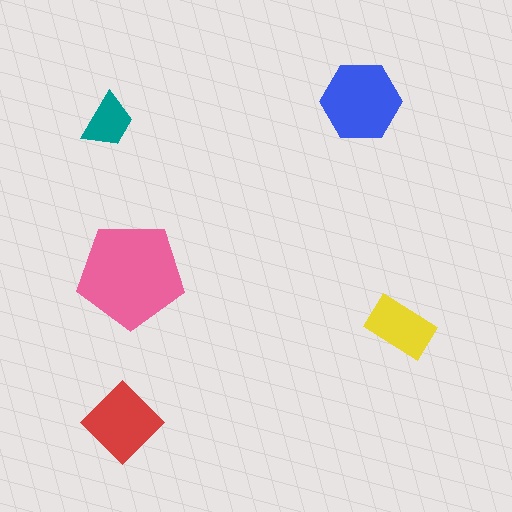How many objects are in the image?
There are 5 objects in the image.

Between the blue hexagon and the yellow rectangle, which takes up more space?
The blue hexagon.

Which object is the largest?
The pink pentagon.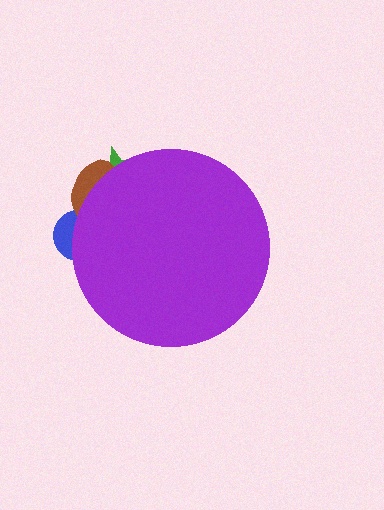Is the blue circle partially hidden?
Yes, the blue circle is partially hidden behind the purple circle.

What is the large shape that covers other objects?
A purple circle.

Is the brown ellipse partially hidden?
Yes, the brown ellipse is partially hidden behind the purple circle.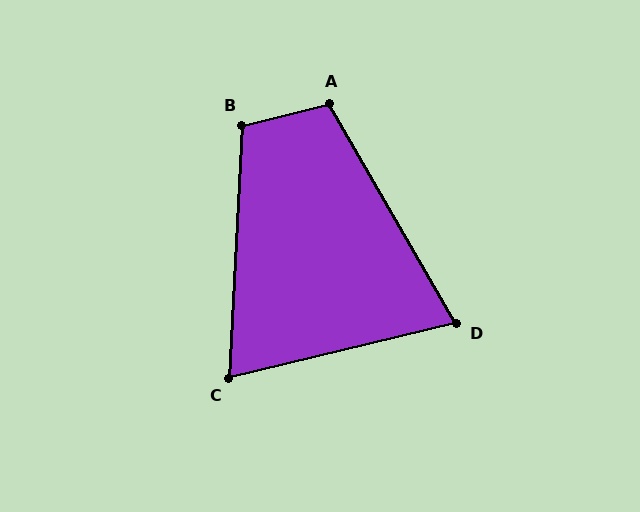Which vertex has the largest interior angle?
B, at approximately 106 degrees.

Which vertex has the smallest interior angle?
D, at approximately 74 degrees.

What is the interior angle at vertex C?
Approximately 74 degrees (acute).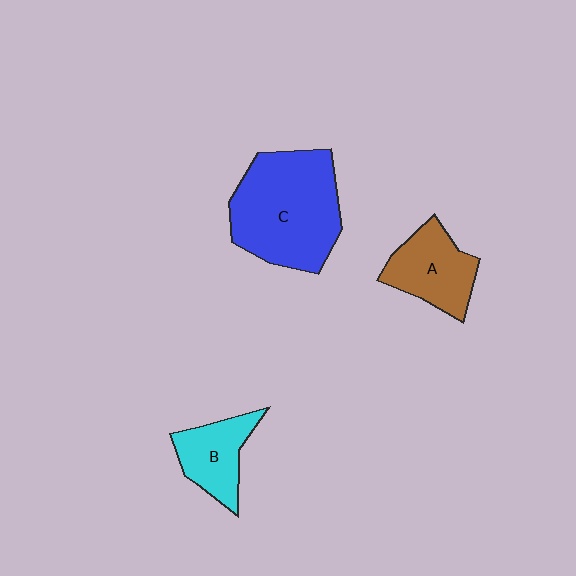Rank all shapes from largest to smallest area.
From largest to smallest: C (blue), A (brown), B (cyan).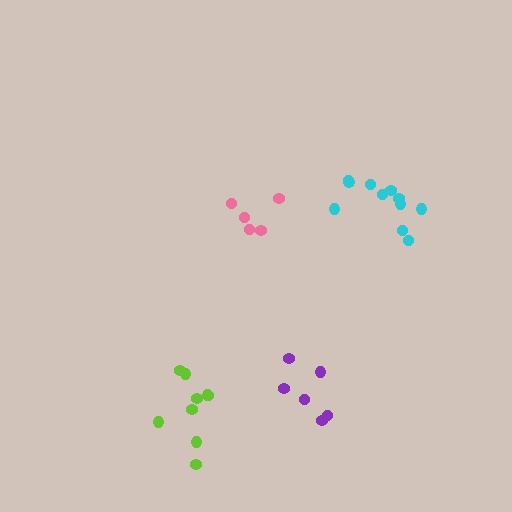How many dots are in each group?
Group 1: 5 dots, Group 2: 6 dots, Group 3: 11 dots, Group 4: 9 dots (31 total).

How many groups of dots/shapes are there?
There are 4 groups.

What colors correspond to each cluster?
The clusters are colored: pink, purple, cyan, lime.